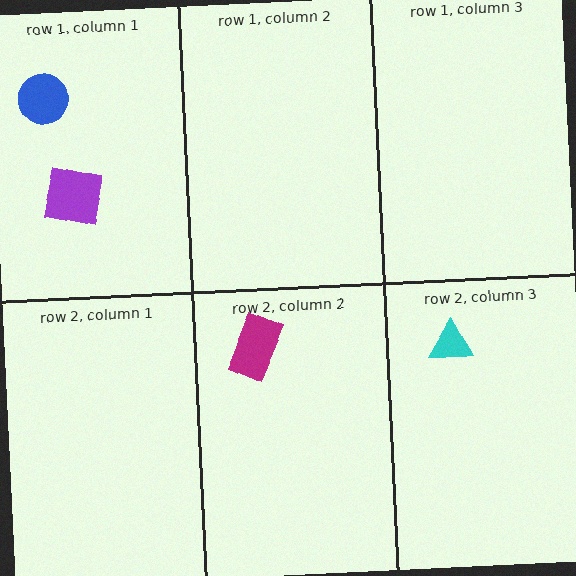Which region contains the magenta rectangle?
The row 2, column 2 region.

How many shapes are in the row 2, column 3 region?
1.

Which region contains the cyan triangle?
The row 2, column 3 region.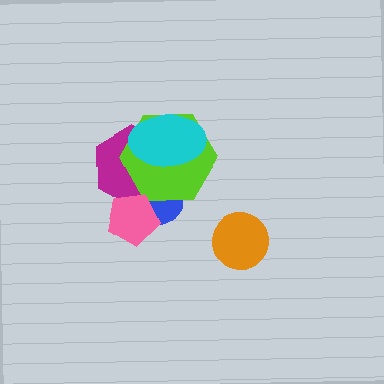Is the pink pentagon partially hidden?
No, no other shape covers it.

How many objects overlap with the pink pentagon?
2 objects overlap with the pink pentagon.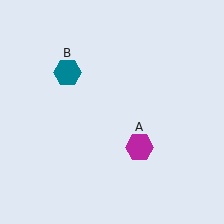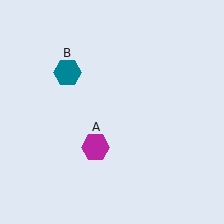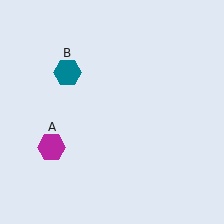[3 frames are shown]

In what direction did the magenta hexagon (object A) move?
The magenta hexagon (object A) moved left.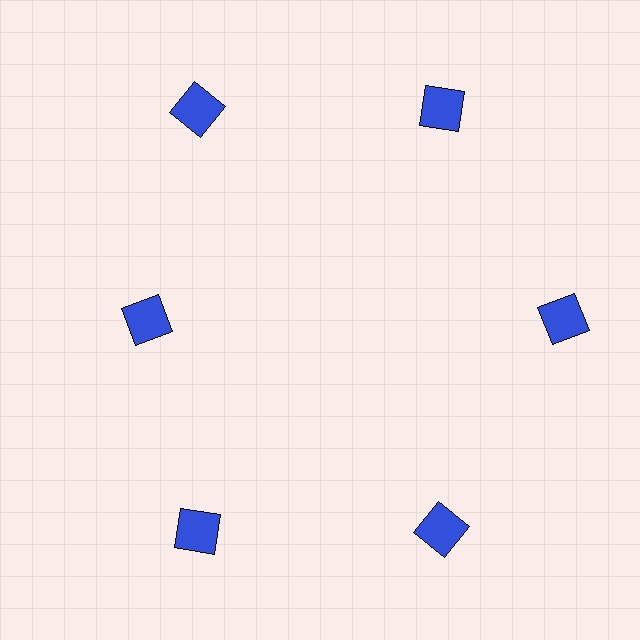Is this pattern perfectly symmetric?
No. The 6 blue squares are arranged in a ring, but one element near the 9 o'clock position is pulled inward toward the center, breaking the 6-fold rotational symmetry.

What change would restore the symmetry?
The symmetry would be restored by moving it outward, back onto the ring so that all 6 squares sit at equal angles and equal distance from the center.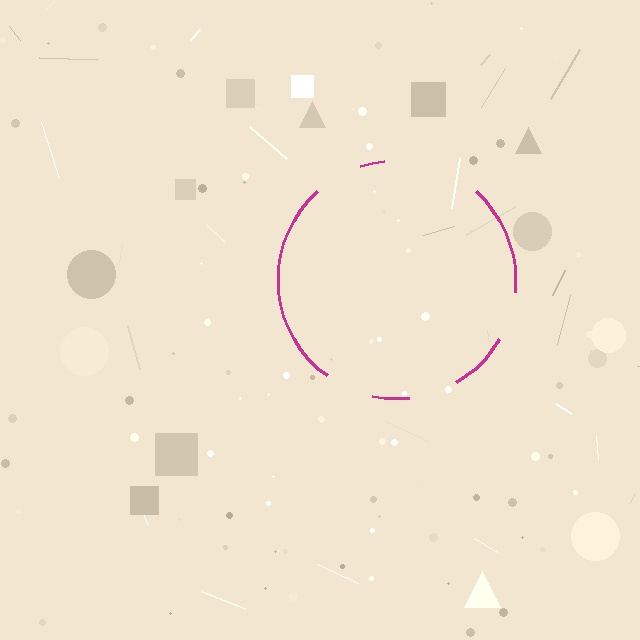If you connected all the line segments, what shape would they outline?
They would outline a circle.